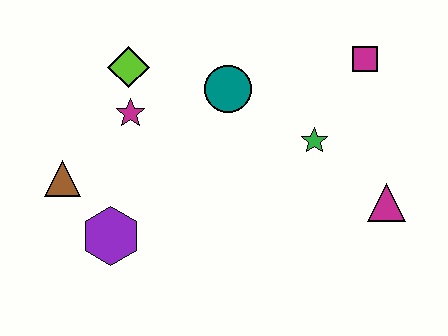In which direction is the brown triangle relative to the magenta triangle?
The brown triangle is to the left of the magenta triangle.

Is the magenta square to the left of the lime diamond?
No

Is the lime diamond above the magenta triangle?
Yes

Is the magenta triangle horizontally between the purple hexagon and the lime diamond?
No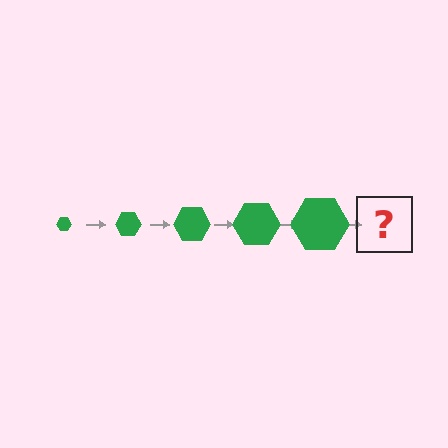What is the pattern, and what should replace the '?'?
The pattern is that the hexagon gets progressively larger each step. The '?' should be a green hexagon, larger than the previous one.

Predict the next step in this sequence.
The next step is a green hexagon, larger than the previous one.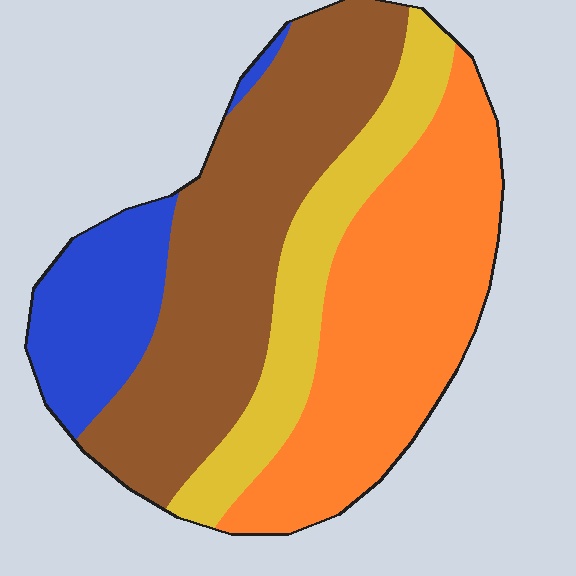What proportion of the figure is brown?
Brown takes up between a quarter and a half of the figure.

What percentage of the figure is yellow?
Yellow takes up about one sixth (1/6) of the figure.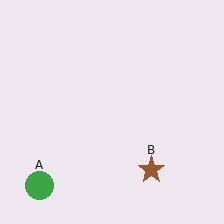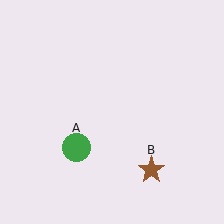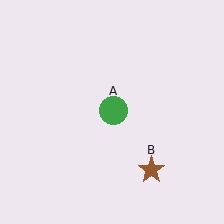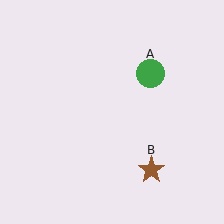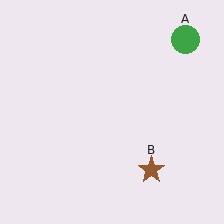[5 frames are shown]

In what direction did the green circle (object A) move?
The green circle (object A) moved up and to the right.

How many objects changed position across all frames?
1 object changed position: green circle (object A).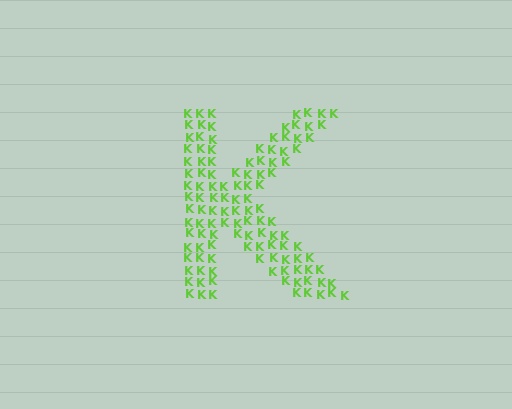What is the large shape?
The large shape is the letter K.